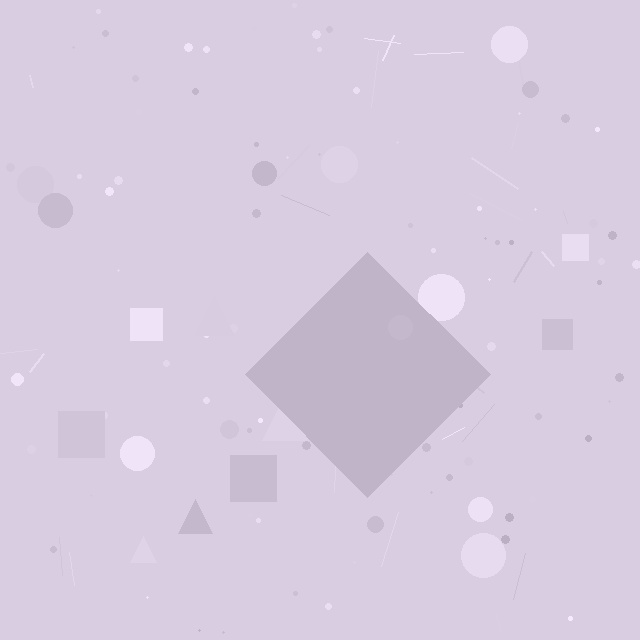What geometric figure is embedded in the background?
A diamond is embedded in the background.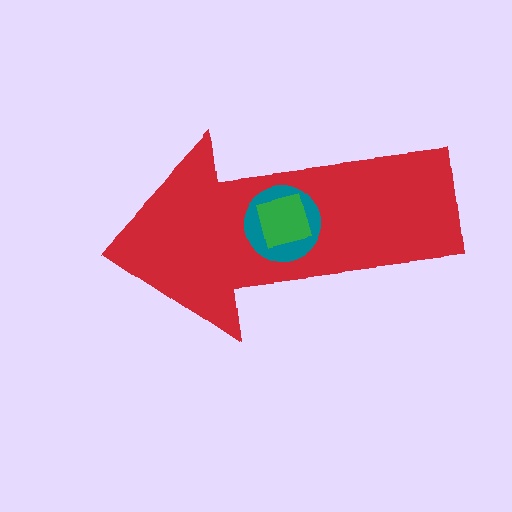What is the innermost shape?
The green square.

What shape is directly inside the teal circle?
The green square.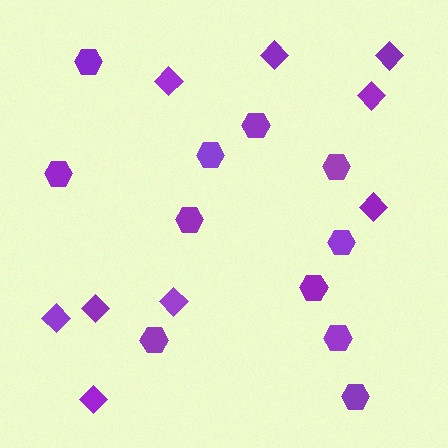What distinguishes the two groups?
There are 2 groups: one group of hexagons (11) and one group of diamonds (9).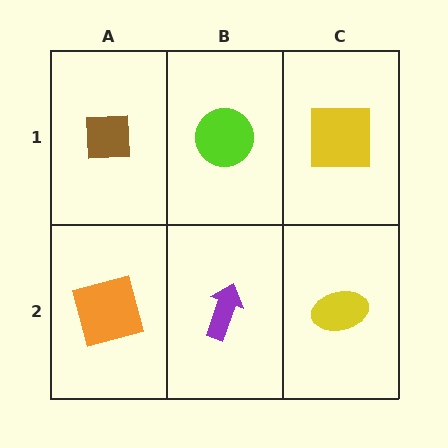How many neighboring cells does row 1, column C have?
2.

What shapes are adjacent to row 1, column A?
An orange square (row 2, column A), a lime circle (row 1, column B).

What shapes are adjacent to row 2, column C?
A yellow square (row 1, column C), a purple arrow (row 2, column B).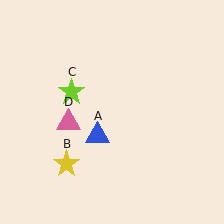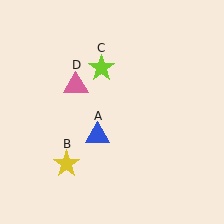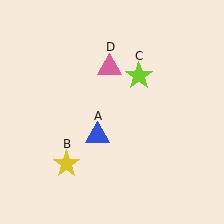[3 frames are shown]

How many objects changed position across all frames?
2 objects changed position: lime star (object C), pink triangle (object D).